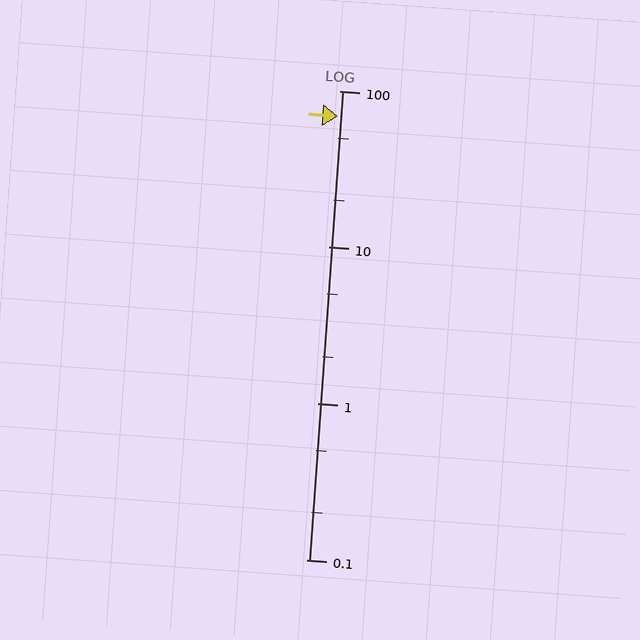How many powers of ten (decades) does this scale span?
The scale spans 3 decades, from 0.1 to 100.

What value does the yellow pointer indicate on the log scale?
The pointer indicates approximately 69.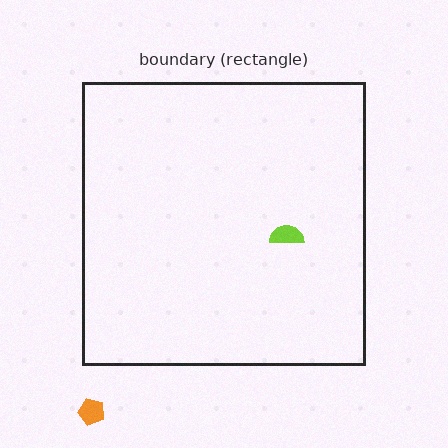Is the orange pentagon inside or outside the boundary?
Outside.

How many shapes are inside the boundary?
1 inside, 1 outside.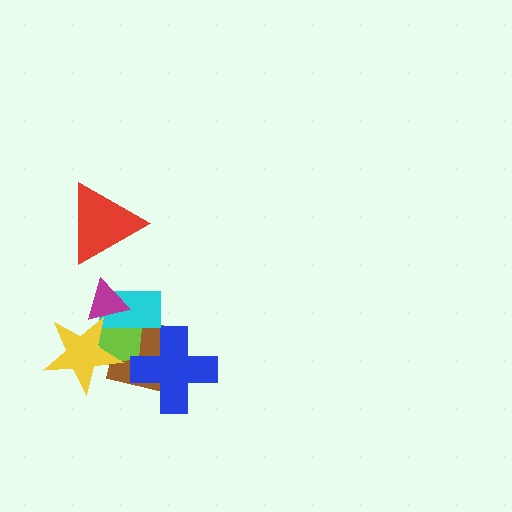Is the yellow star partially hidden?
Yes, it is partially covered by another shape.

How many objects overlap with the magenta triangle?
3 objects overlap with the magenta triangle.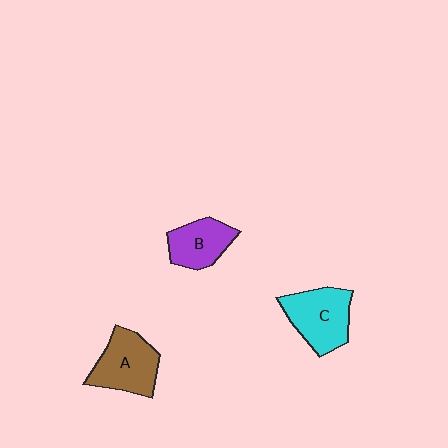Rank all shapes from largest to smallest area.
From largest to smallest: C (cyan), A (brown), B (purple).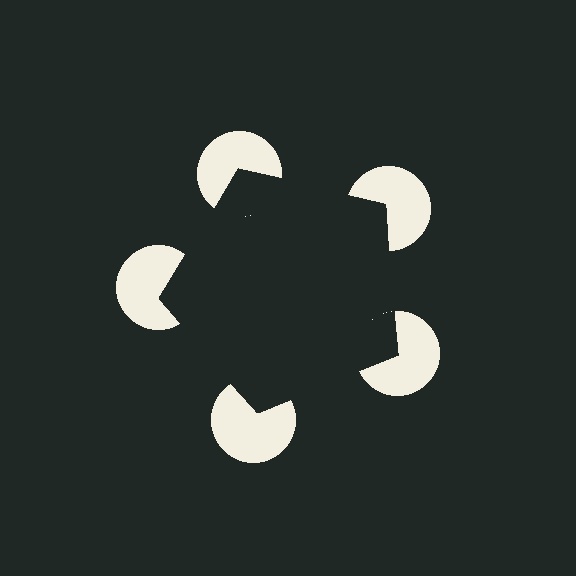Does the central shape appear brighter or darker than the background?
It typically appears slightly darker than the background, even though no actual brightness change is drawn.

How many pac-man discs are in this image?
There are 5 — one at each vertex of the illusory pentagon.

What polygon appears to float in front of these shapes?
An illusory pentagon — its edges are inferred from the aligned wedge cuts in the pac-man discs, not physically drawn.